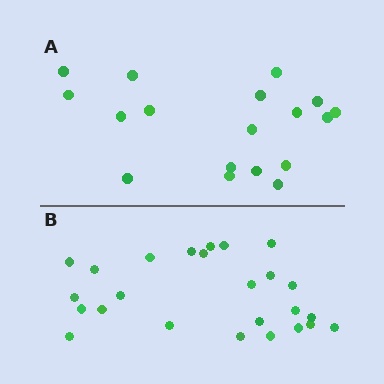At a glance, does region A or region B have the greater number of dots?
Region B (the bottom region) has more dots.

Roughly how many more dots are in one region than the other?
Region B has roughly 8 or so more dots than region A.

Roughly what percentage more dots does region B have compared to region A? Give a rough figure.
About 40% more.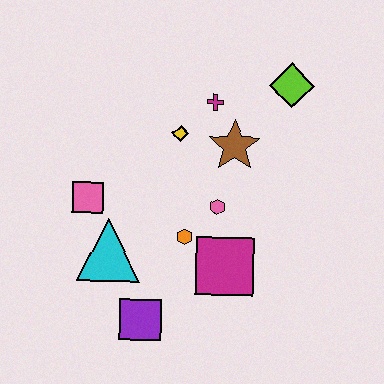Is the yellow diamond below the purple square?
No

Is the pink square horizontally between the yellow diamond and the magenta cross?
No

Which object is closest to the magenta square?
The orange hexagon is closest to the magenta square.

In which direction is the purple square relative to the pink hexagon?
The purple square is below the pink hexagon.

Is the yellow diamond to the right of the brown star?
No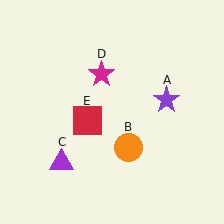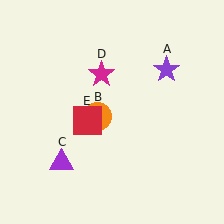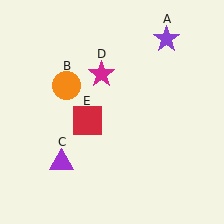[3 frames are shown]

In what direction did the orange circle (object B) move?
The orange circle (object B) moved up and to the left.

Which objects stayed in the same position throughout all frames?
Purple triangle (object C) and magenta star (object D) and red square (object E) remained stationary.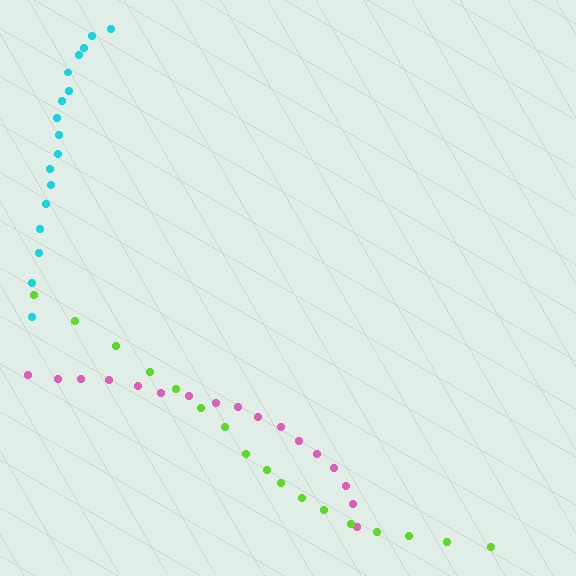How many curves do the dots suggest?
There are 3 distinct paths.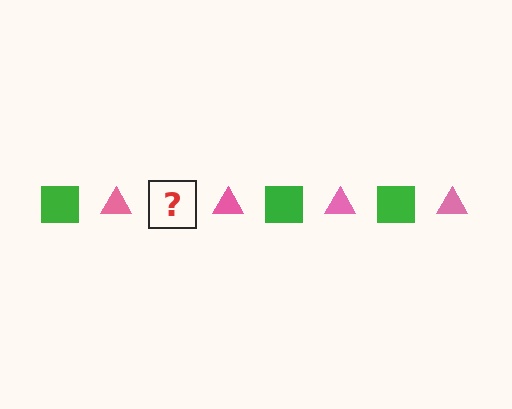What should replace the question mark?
The question mark should be replaced with a green square.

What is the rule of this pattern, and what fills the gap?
The rule is that the pattern alternates between green square and pink triangle. The gap should be filled with a green square.